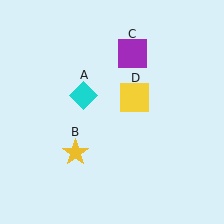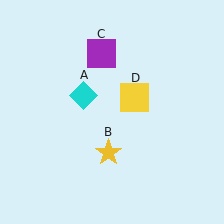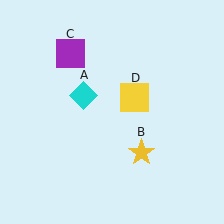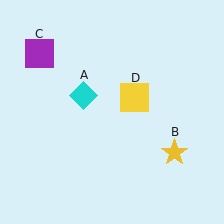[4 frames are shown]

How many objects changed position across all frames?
2 objects changed position: yellow star (object B), purple square (object C).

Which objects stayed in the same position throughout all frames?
Cyan diamond (object A) and yellow square (object D) remained stationary.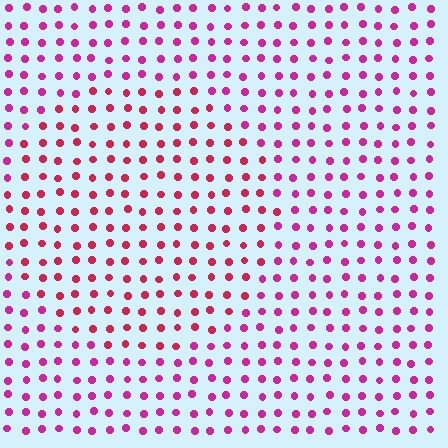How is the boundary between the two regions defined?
The boundary is defined purely by a slight shift in hue (about 28 degrees). Spacing, size, and orientation are identical on both sides.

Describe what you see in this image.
The image is filled with small magenta elements in a uniform arrangement. A circle-shaped region is visible where the elements are tinted to a slightly different hue, forming a subtle color boundary.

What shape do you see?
I see a circle.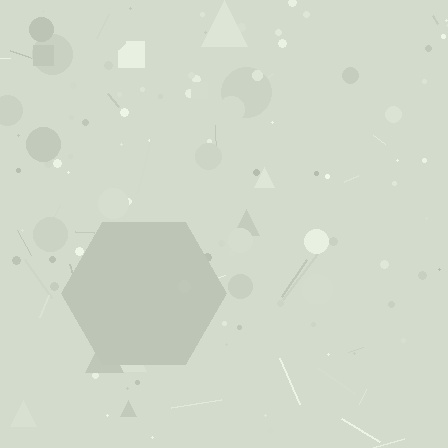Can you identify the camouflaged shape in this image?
The camouflaged shape is a hexagon.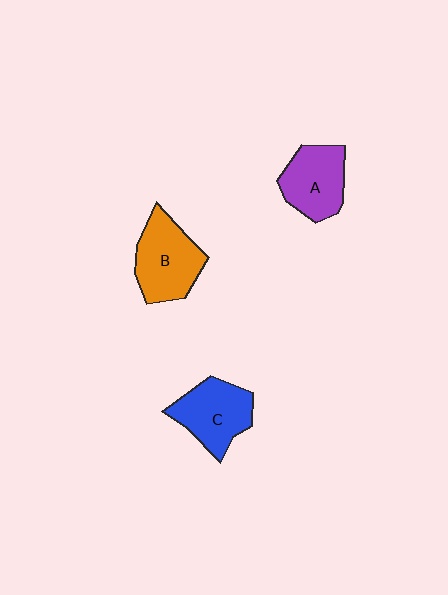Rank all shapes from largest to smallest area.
From largest to smallest: B (orange), C (blue), A (purple).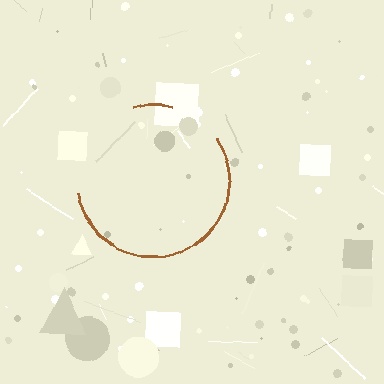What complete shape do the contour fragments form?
The contour fragments form a circle.